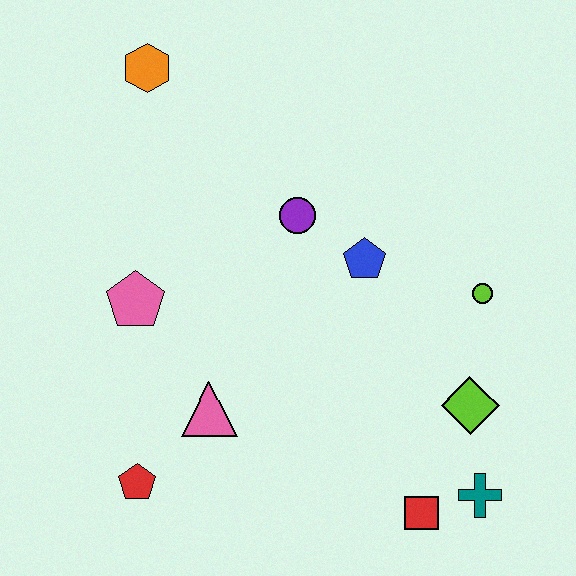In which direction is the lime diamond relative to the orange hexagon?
The lime diamond is below the orange hexagon.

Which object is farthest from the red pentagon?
The orange hexagon is farthest from the red pentagon.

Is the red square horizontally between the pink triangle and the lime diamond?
Yes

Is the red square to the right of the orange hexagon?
Yes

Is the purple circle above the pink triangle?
Yes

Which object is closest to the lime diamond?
The teal cross is closest to the lime diamond.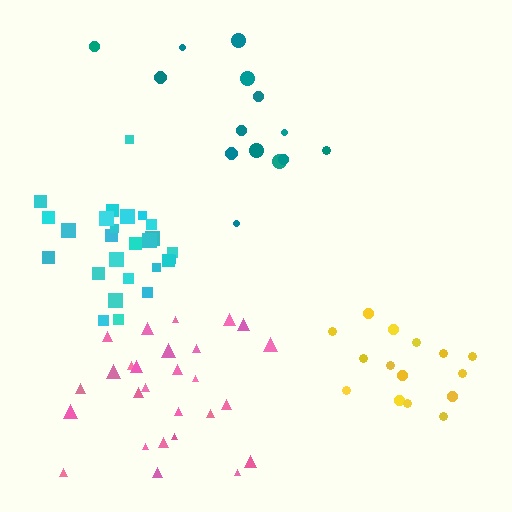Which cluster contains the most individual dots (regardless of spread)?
Pink (27).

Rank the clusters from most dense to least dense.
cyan, pink, yellow, teal.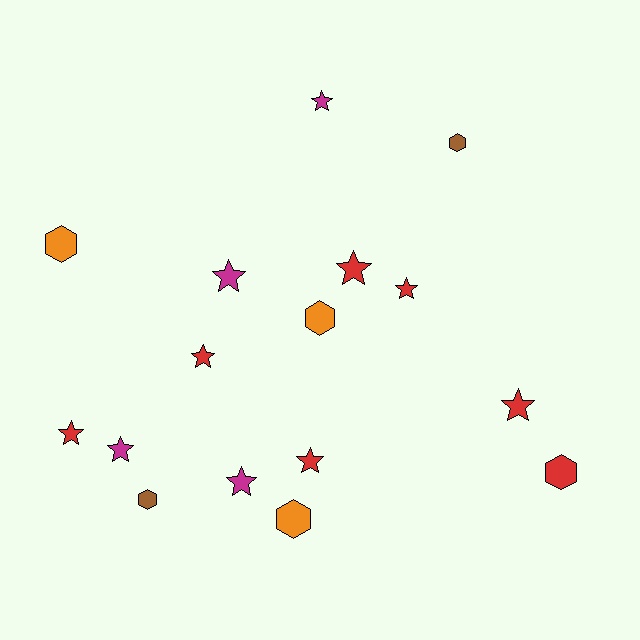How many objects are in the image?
There are 16 objects.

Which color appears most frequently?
Red, with 7 objects.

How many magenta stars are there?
There are 4 magenta stars.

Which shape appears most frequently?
Star, with 10 objects.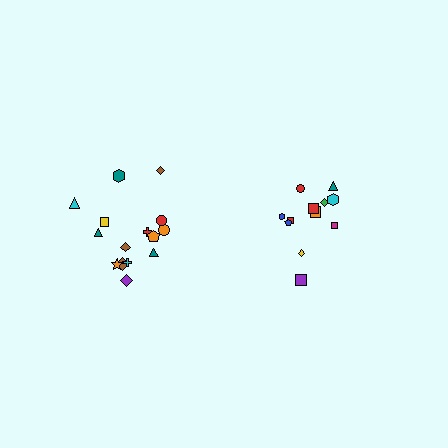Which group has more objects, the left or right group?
The left group.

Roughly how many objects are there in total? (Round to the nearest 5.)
Roughly 25 objects in total.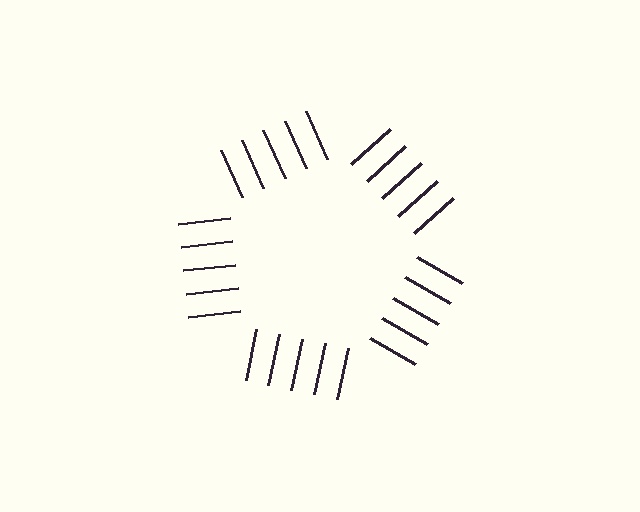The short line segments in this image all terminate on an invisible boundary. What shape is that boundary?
An illusory pentagon — the line segments terminate on its edges but no continuous stroke is drawn.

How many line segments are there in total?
25 — 5 along each of the 5 edges.